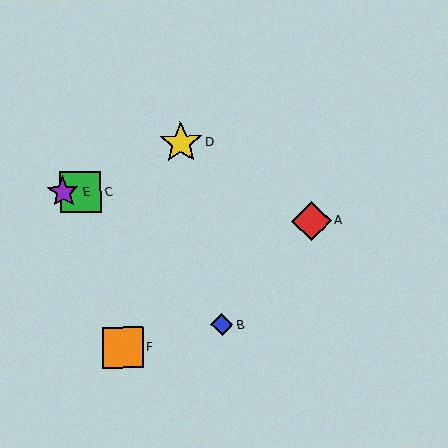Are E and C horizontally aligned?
Yes, both are at y≈192.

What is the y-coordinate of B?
Object B is at y≈325.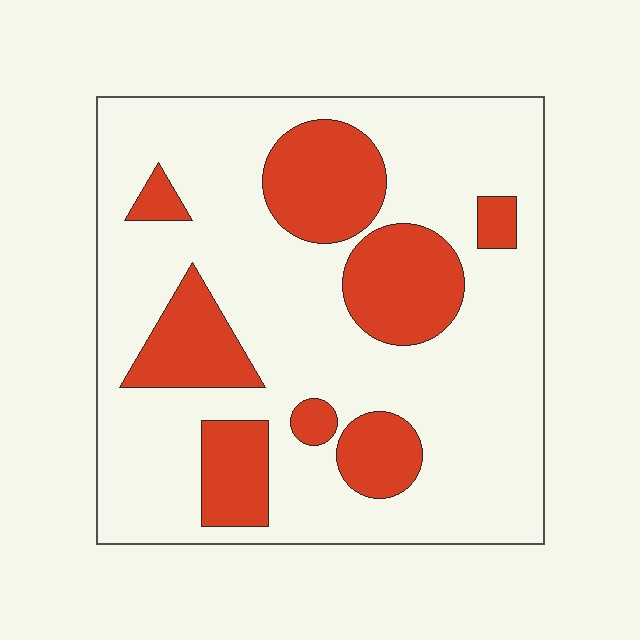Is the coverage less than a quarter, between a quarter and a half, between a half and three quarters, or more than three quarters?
Between a quarter and a half.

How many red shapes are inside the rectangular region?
8.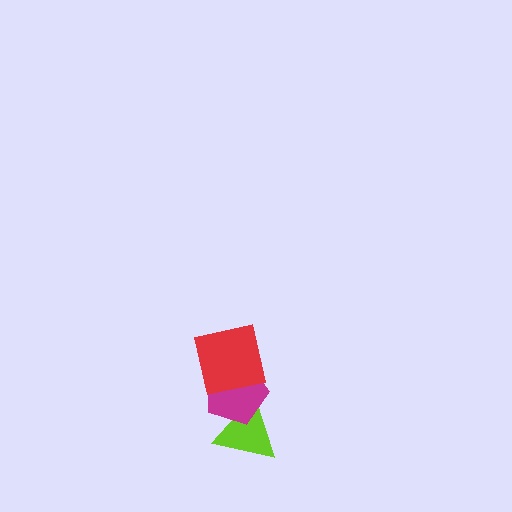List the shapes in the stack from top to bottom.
From top to bottom: the red square, the magenta pentagon, the lime triangle.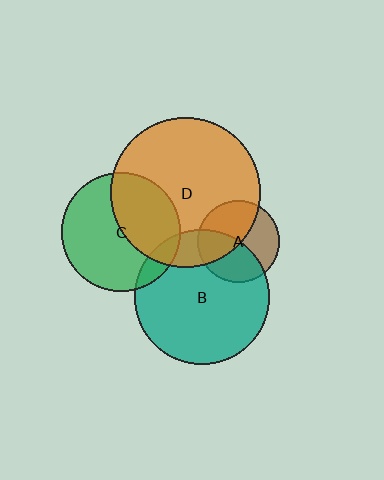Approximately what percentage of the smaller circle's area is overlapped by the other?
Approximately 10%.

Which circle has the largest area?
Circle D (orange).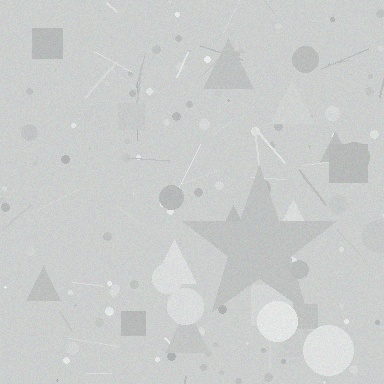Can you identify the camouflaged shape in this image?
The camouflaged shape is a star.